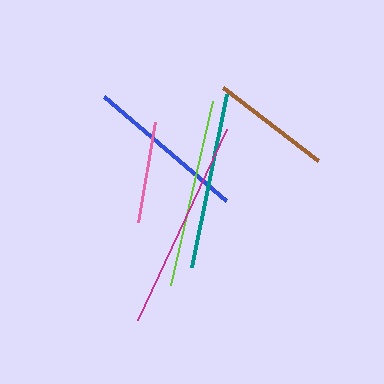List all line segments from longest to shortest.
From longest to shortest: magenta, lime, teal, blue, brown, pink.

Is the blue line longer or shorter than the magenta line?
The magenta line is longer than the blue line.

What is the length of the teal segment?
The teal segment is approximately 177 pixels long.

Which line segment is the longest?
The magenta line is the longest at approximately 211 pixels.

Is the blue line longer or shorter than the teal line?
The teal line is longer than the blue line.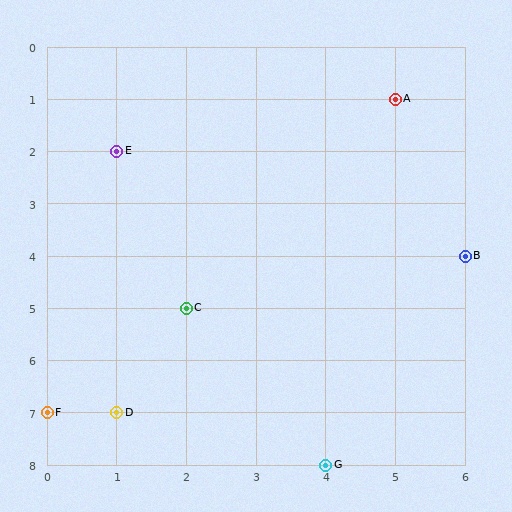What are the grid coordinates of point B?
Point B is at grid coordinates (6, 4).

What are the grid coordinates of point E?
Point E is at grid coordinates (1, 2).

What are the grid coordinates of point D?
Point D is at grid coordinates (1, 7).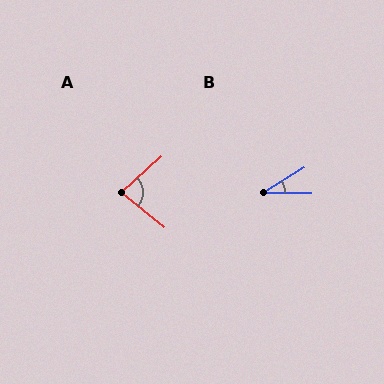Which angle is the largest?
A, at approximately 81 degrees.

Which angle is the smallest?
B, at approximately 32 degrees.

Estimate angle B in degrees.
Approximately 32 degrees.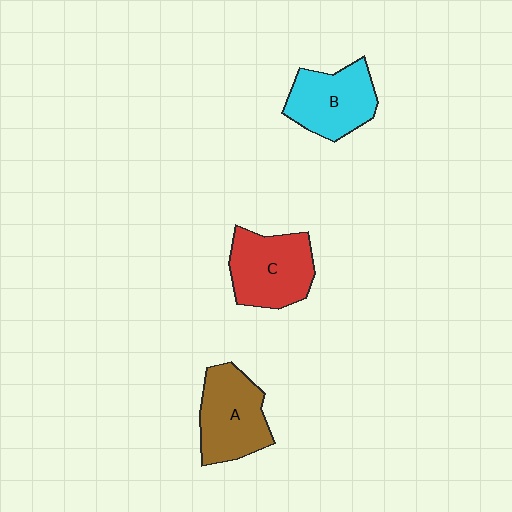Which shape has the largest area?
Shape C (red).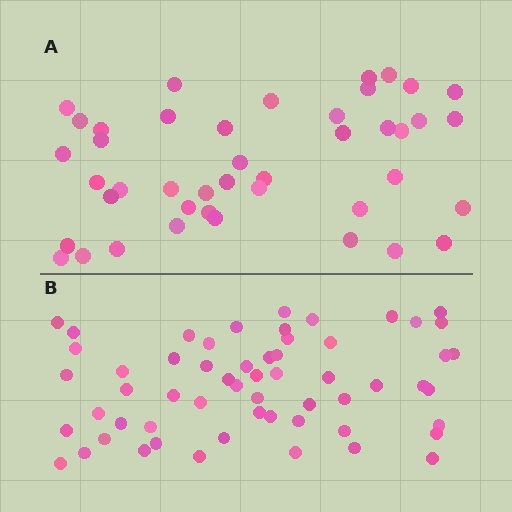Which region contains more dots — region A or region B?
Region B (the bottom region) has more dots.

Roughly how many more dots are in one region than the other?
Region B has approximately 15 more dots than region A.